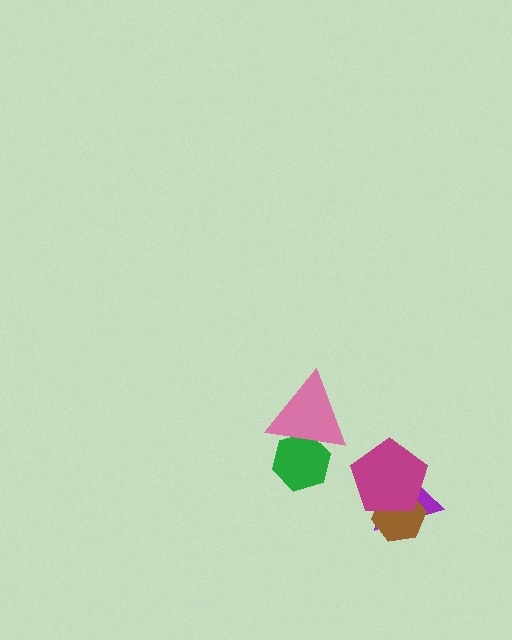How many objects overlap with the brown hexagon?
2 objects overlap with the brown hexagon.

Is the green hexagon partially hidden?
Yes, it is partially covered by another shape.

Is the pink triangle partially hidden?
No, no other shape covers it.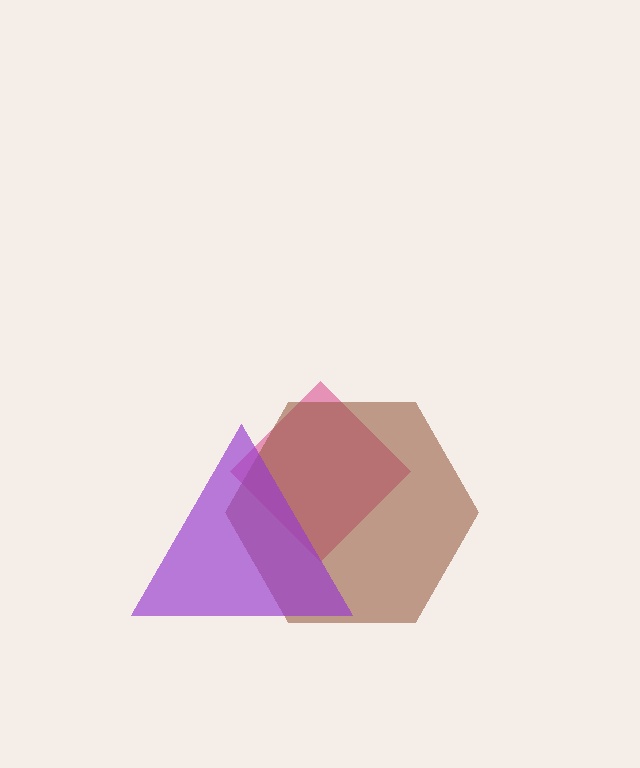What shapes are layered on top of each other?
The layered shapes are: a pink diamond, a brown hexagon, a purple triangle.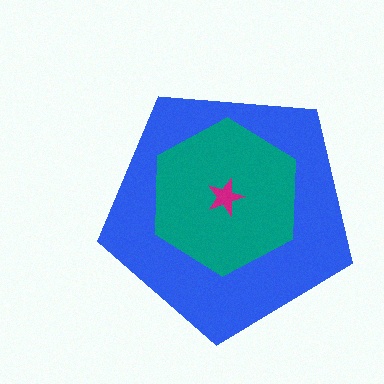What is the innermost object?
The magenta star.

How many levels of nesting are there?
3.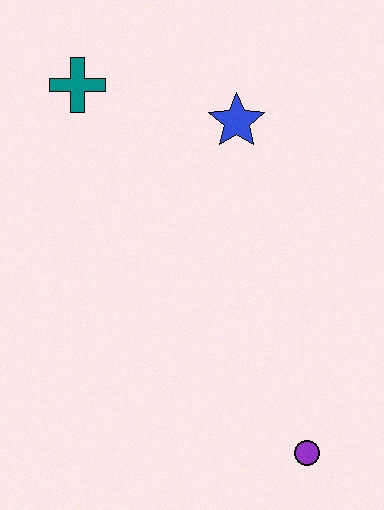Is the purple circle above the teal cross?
No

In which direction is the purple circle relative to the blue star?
The purple circle is below the blue star.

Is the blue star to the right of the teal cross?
Yes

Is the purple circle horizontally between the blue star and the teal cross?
No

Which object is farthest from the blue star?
The purple circle is farthest from the blue star.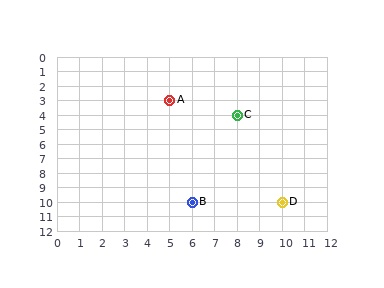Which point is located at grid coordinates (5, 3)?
Point A is at (5, 3).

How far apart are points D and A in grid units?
Points D and A are 5 columns and 7 rows apart (about 8.6 grid units diagonally).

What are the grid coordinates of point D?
Point D is at grid coordinates (10, 10).